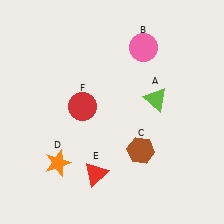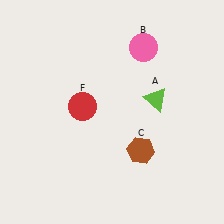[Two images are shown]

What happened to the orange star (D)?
The orange star (D) was removed in Image 2. It was in the bottom-left area of Image 1.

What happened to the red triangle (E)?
The red triangle (E) was removed in Image 2. It was in the bottom-left area of Image 1.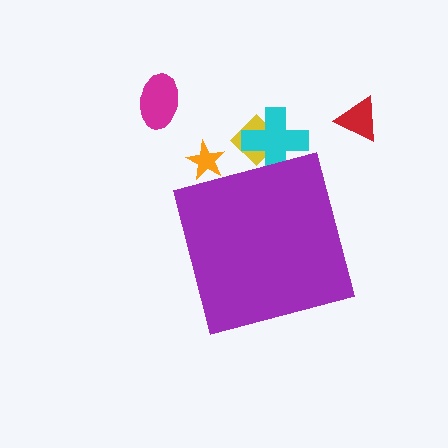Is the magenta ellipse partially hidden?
No, the magenta ellipse is fully visible.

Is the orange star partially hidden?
Yes, the orange star is partially hidden behind the purple square.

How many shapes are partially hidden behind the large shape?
3 shapes are partially hidden.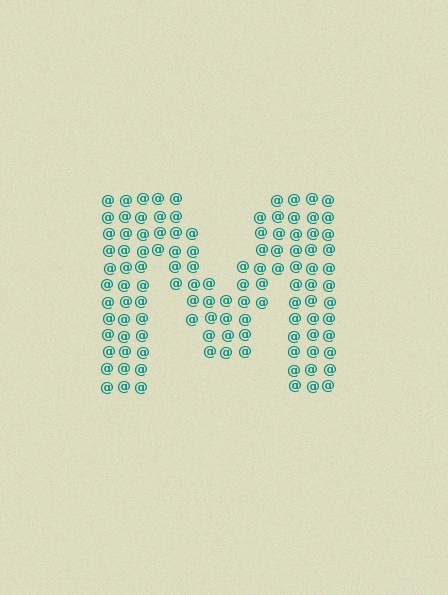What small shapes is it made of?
It is made of small at signs.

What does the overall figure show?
The overall figure shows the letter M.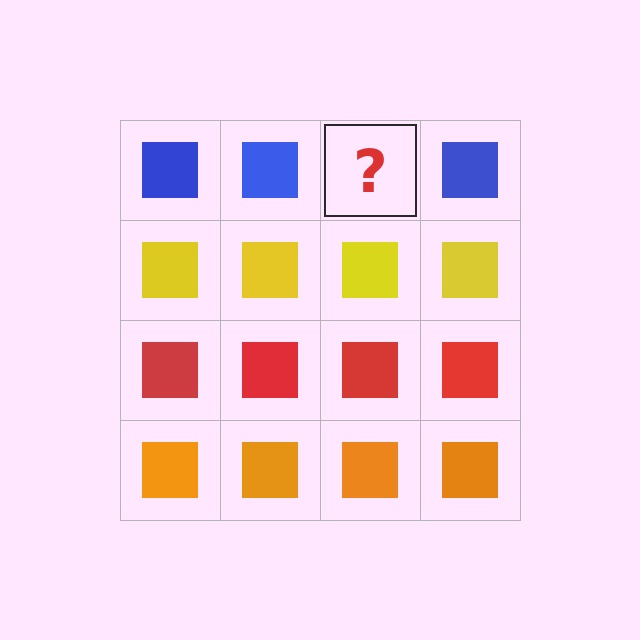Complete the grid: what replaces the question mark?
The question mark should be replaced with a blue square.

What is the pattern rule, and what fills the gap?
The rule is that each row has a consistent color. The gap should be filled with a blue square.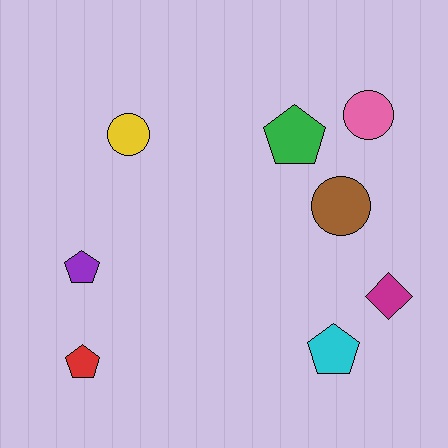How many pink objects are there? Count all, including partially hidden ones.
There is 1 pink object.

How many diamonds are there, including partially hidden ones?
There is 1 diamond.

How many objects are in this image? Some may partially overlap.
There are 8 objects.